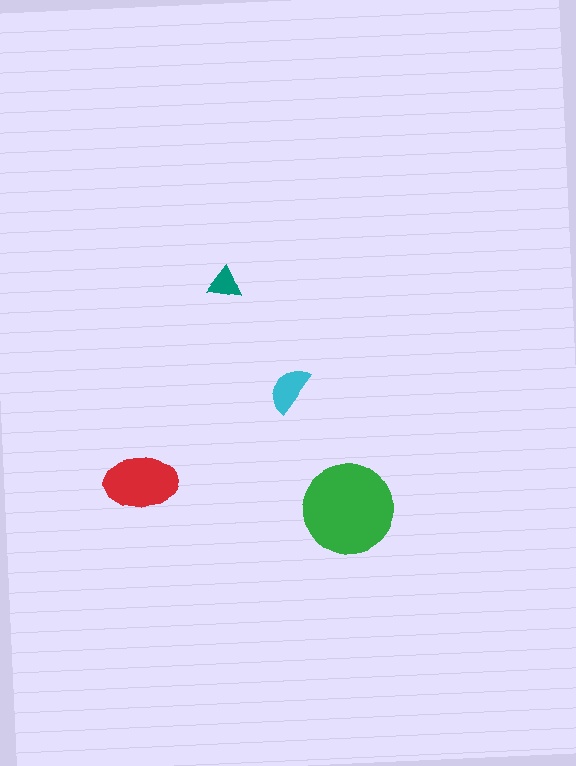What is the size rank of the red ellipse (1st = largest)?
2nd.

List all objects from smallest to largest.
The teal triangle, the cyan semicircle, the red ellipse, the green circle.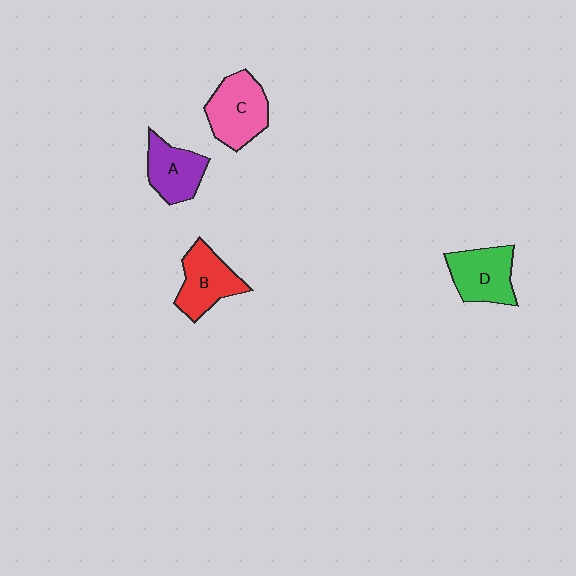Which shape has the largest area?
Shape C (pink).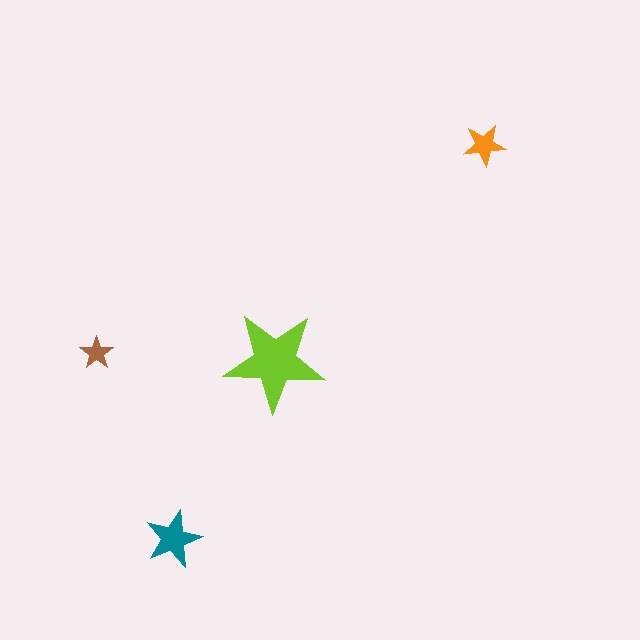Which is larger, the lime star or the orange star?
The lime one.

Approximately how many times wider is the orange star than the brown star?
About 1.5 times wider.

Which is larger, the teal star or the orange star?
The teal one.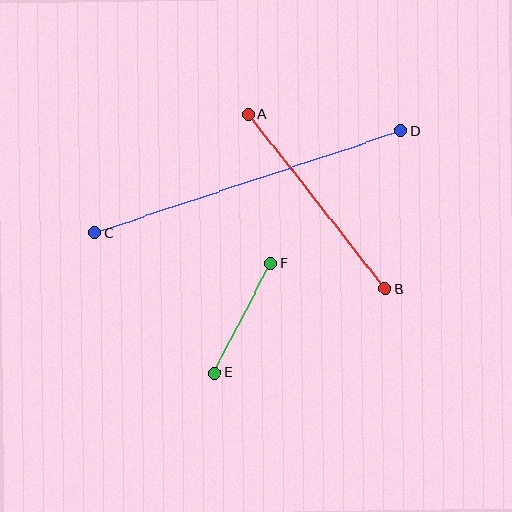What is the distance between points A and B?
The distance is approximately 222 pixels.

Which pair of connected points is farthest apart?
Points C and D are farthest apart.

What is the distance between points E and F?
The distance is approximately 124 pixels.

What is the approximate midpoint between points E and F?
The midpoint is at approximately (243, 318) pixels.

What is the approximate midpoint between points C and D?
The midpoint is at approximately (248, 182) pixels.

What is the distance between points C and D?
The distance is approximately 323 pixels.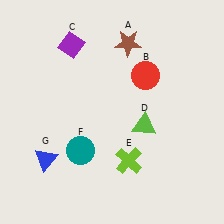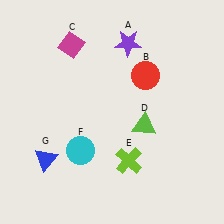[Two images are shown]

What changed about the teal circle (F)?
In Image 1, F is teal. In Image 2, it changed to cyan.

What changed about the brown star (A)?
In Image 1, A is brown. In Image 2, it changed to purple.